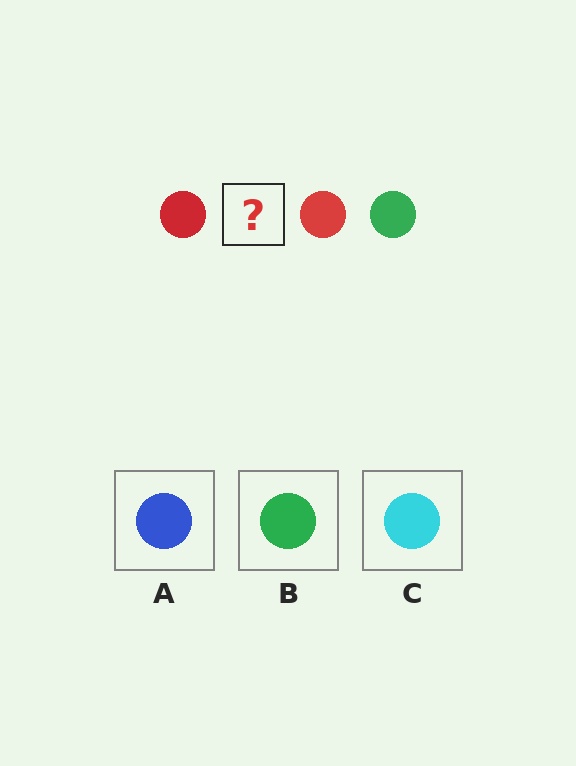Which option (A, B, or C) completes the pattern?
B.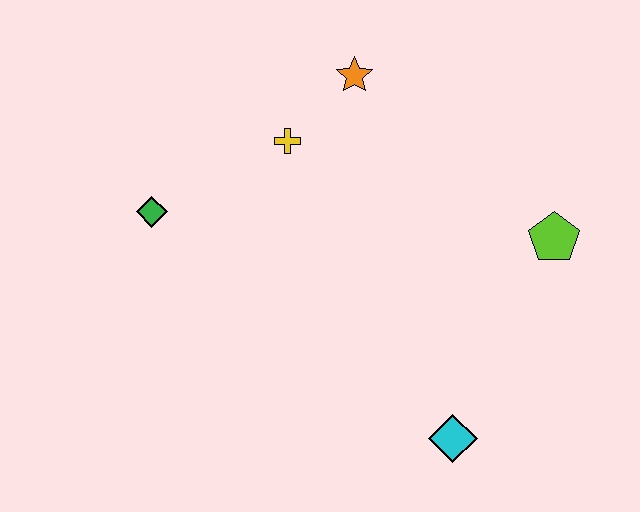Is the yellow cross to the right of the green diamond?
Yes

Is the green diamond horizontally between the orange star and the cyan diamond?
No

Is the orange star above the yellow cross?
Yes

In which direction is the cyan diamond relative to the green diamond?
The cyan diamond is to the right of the green diamond.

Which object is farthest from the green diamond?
The lime pentagon is farthest from the green diamond.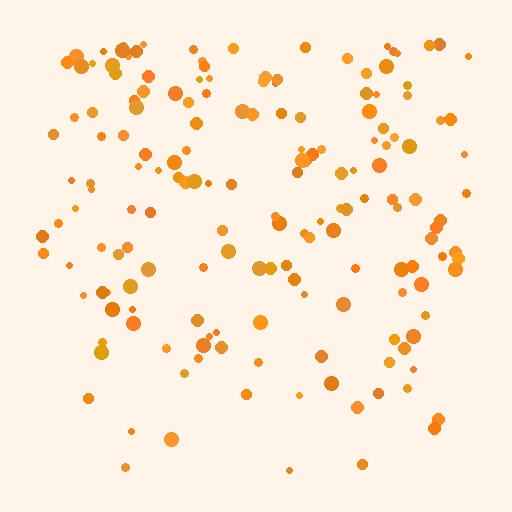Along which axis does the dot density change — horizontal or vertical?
Vertical.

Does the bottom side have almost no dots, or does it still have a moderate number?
Still a moderate number, just noticeably fewer than the top.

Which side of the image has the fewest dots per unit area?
The bottom.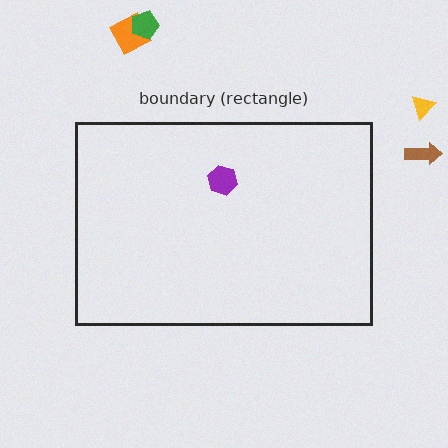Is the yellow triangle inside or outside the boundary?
Outside.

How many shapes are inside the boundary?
1 inside, 4 outside.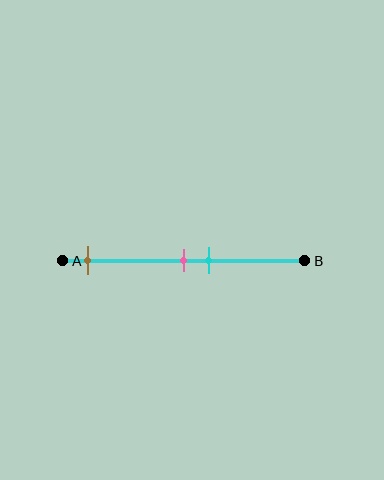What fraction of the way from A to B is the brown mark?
The brown mark is approximately 10% (0.1) of the way from A to B.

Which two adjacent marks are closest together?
The pink and cyan marks are the closest adjacent pair.